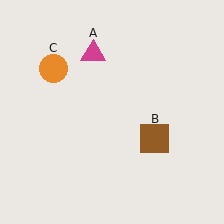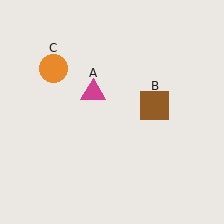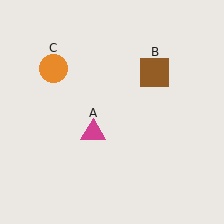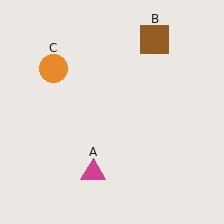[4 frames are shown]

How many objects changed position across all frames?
2 objects changed position: magenta triangle (object A), brown square (object B).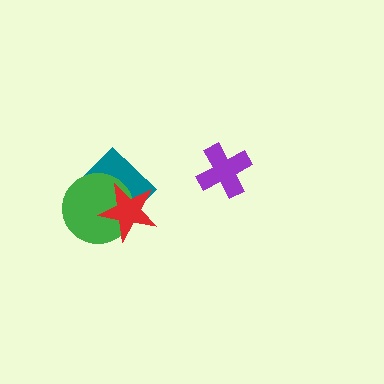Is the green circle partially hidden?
Yes, it is partially covered by another shape.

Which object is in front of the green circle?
The red star is in front of the green circle.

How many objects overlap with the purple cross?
0 objects overlap with the purple cross.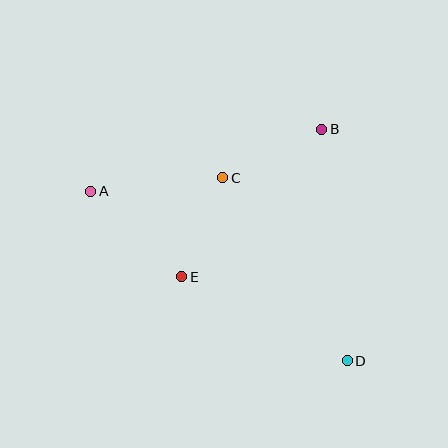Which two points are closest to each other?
Points C and E are closest to each other.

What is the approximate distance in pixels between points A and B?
The distance between A and B is approximately 239 pixels.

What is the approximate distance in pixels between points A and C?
The distance between A and C is approximately 133 pixels.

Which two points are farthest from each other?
Points A and D are farthest from each other.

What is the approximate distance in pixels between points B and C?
The distance between B and C is approximately 110 pixels.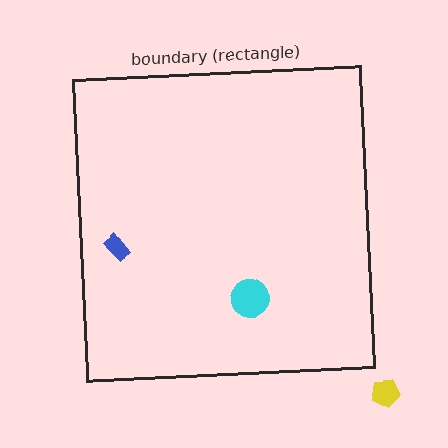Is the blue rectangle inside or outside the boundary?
Inside.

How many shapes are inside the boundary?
2 inside, 1 outside.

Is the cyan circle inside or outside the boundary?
Inside.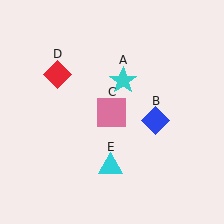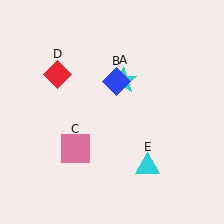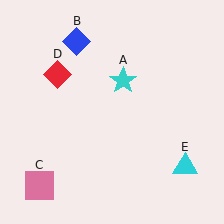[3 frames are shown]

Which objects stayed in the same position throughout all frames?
Cyan star (object A) and red diamond (object D) remained stationary.